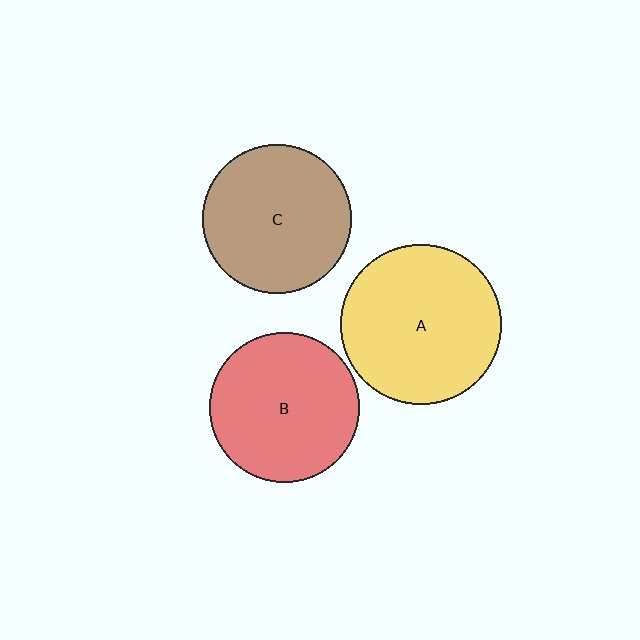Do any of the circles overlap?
No, none of the circles overlap.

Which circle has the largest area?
Circle A (yellow).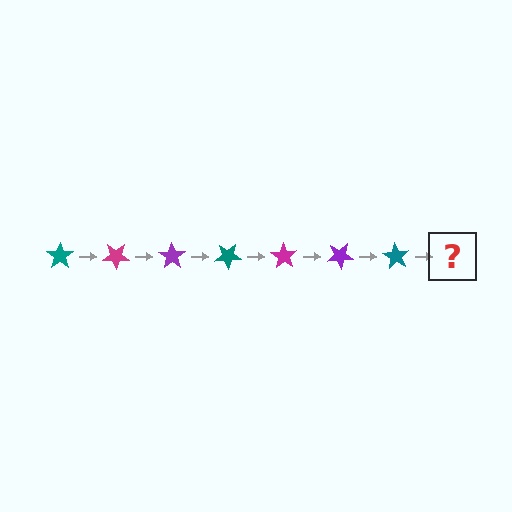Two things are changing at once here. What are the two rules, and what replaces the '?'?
The two rules are that it rotates 35 degrees each step and the color cycles through teal, magenta, and purple. The '?' should be a magenta star, rotated 245 degrees from the start.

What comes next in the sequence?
The next element should be a magenta star, rotated 245 degrees from the start.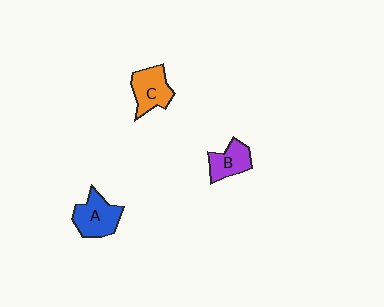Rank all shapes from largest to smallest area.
From largest to smallest: A (blue), C (orange), B (purple).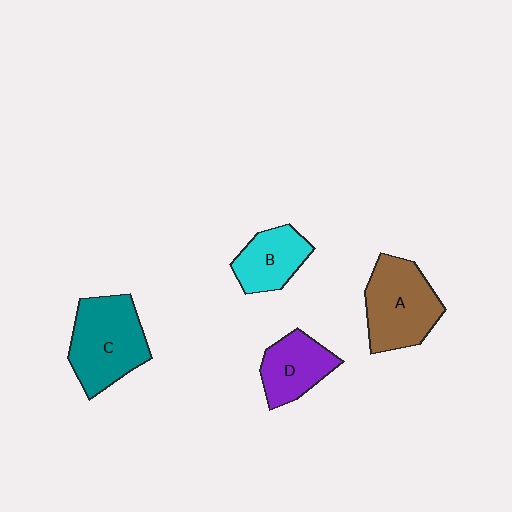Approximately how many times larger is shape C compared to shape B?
Approximately 1.6 times.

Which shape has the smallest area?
Shape B (cyan).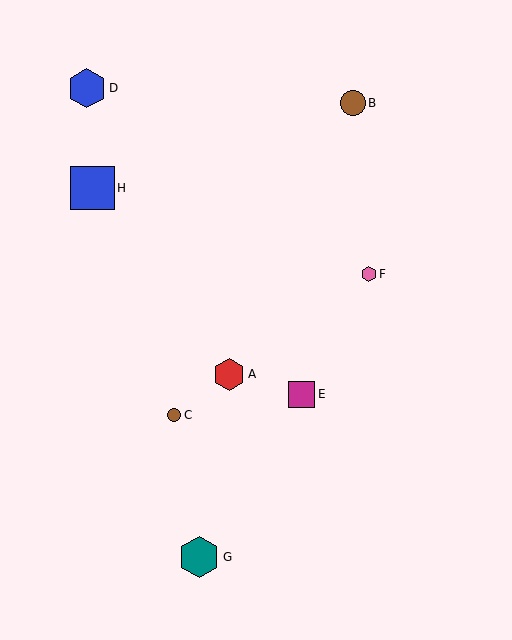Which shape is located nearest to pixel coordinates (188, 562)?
The teal hexagon (labeled G) at (199, 557) is nearest to that location.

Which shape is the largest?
The blue square (labeled H) is the largest.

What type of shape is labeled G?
Shape G is a teal hexagon.